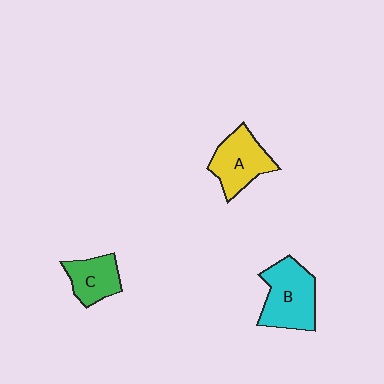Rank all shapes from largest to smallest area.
From largest to smallest: B (cyan), A (yellow), C (green).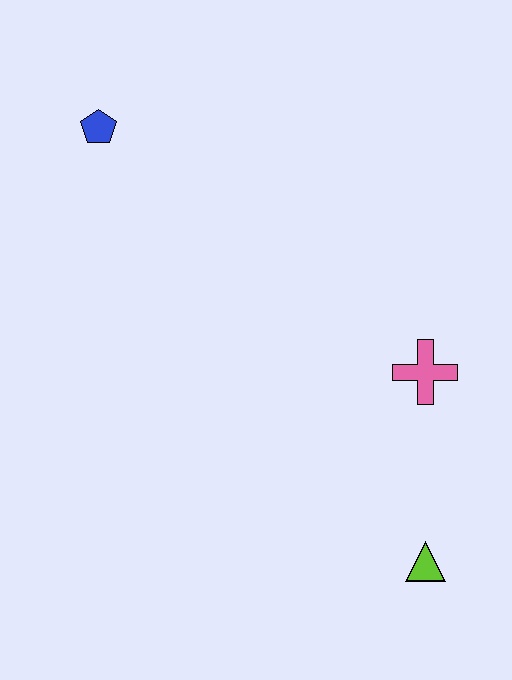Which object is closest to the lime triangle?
The pink cross is closest to the lime triangle.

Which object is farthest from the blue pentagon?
The lime triangle is farthest from the blue pentagon.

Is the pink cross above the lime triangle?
Yes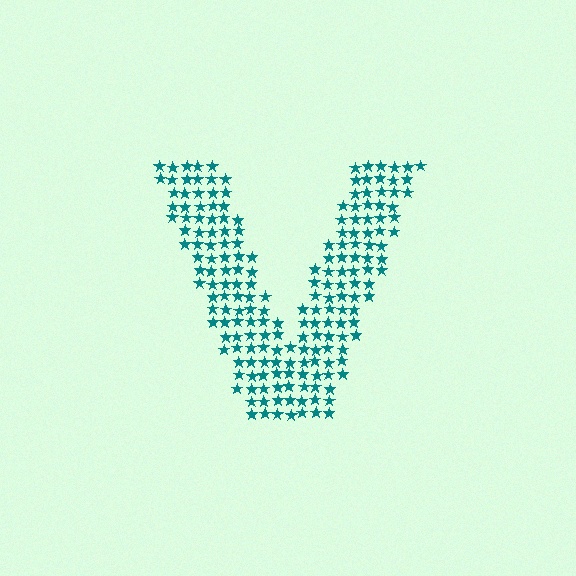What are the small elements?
The small elements are stars.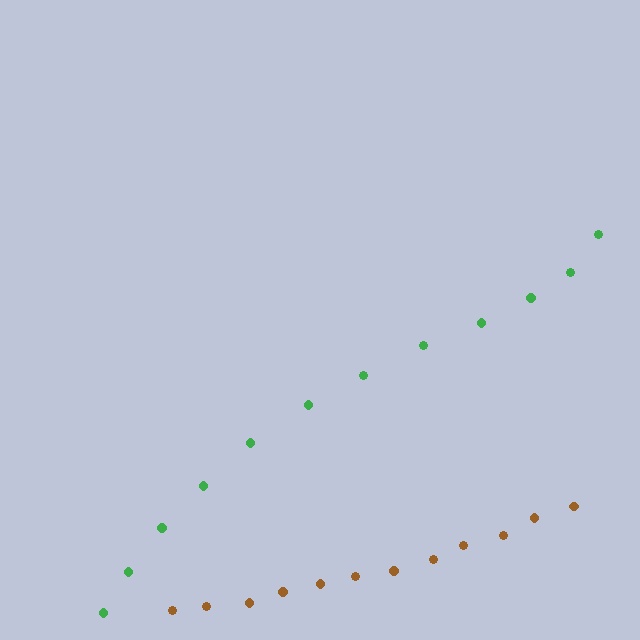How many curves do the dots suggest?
There are 2 distinct paths.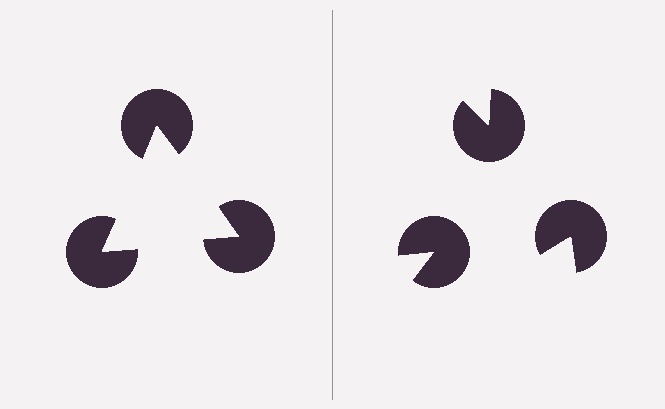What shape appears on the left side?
An illusory triangle.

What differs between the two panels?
The pac-man discs are positioned identically on both sides; only the wedge orientations differ. On the left they align to a triangle; on the right they are misaligned.